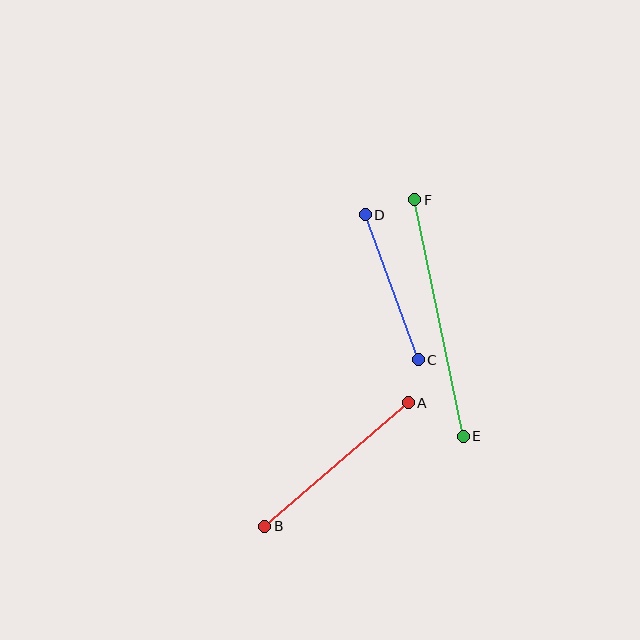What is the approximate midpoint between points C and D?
The midpoint is at approximately (392, 287) pixels.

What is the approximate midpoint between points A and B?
The midpoint is at approximately (336, 464) pixels.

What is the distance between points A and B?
The distance is approximately 189 pixels.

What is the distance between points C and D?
The distance is approximately 155 pixels.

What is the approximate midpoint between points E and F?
The midpoint is at approximately (439, 318) pixels.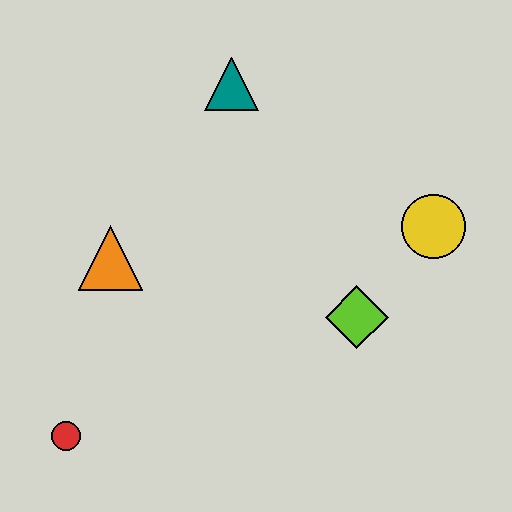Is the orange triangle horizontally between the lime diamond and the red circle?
Yes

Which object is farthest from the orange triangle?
The yellow circle is farthest from the orange triangle.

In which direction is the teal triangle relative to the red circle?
The teal triangle is above the red circle.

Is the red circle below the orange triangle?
Yes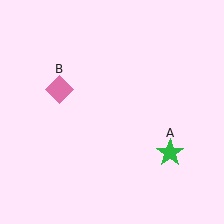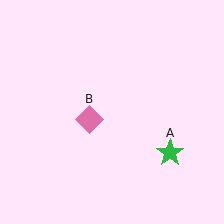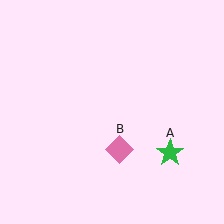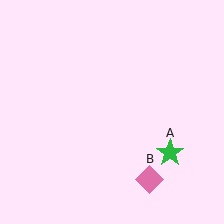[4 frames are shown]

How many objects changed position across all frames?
1 object changed position: pink diamond (object B).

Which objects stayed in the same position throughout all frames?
Green star (object A) remained stationary.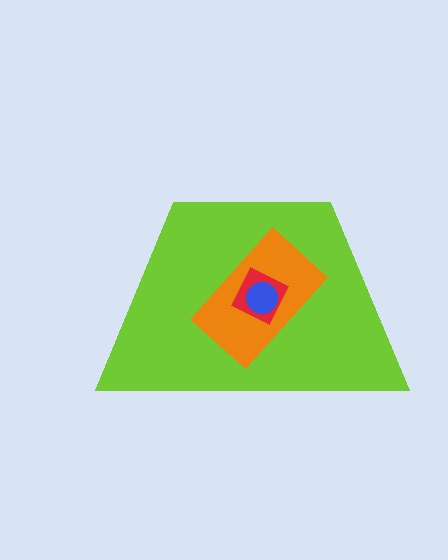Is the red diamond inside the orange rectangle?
Yes.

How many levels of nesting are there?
4.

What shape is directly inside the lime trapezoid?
The orange rectangle.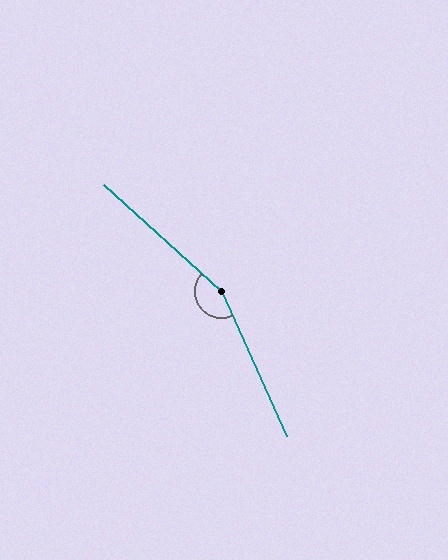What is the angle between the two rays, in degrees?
Approximately 156 degrees.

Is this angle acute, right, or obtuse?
It is obtuse.